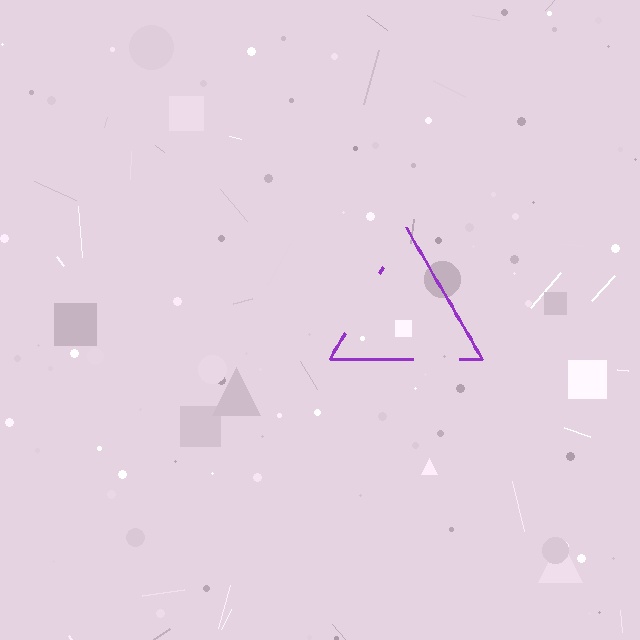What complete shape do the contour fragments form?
The contour fragments form a triangle.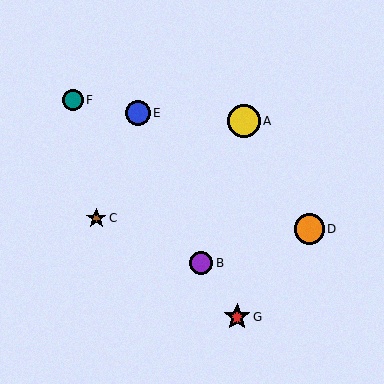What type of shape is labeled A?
Shape A is a yellow circle.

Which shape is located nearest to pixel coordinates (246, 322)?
The red star (labeled G) at (237, 317) is nearest to that location.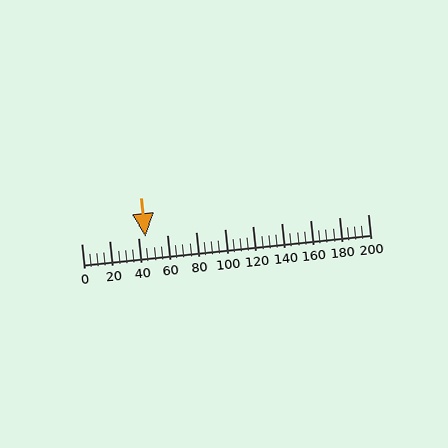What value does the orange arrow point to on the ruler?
The orange arrow points to approximately 45.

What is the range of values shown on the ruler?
The ruler shows values from 0 to 200.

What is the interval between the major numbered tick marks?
The major tick marks are spaced 20 units apart.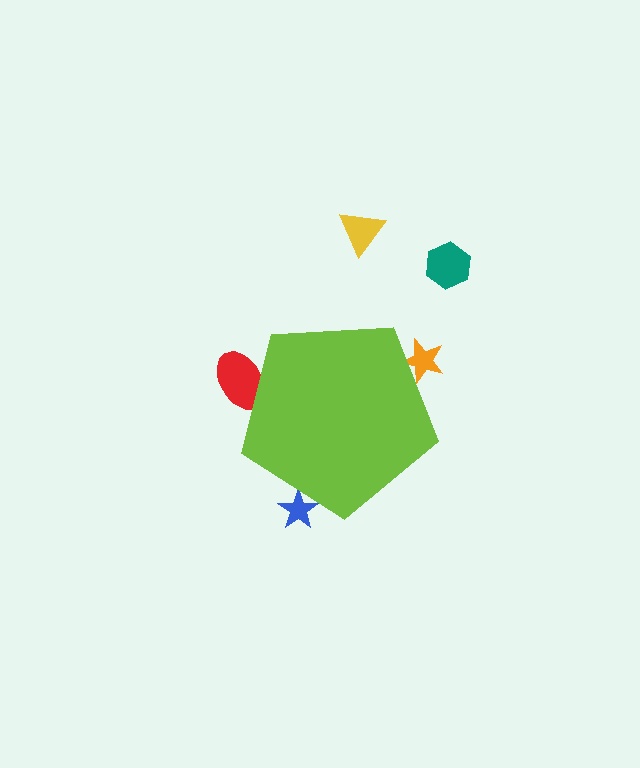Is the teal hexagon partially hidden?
No, the teal hexagon is fully visible.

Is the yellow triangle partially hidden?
No, the yellow triangle is fully visible.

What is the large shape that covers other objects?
A lime pentagon.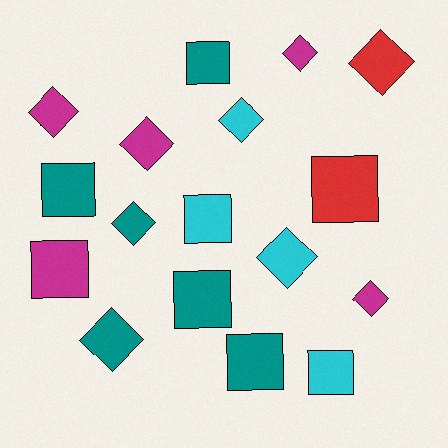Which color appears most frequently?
Teal, with 6 objects.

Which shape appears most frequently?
Diamond, with 9 objects.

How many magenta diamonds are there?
There are 4 magenta diamonds.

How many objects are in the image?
There are 17 objects.